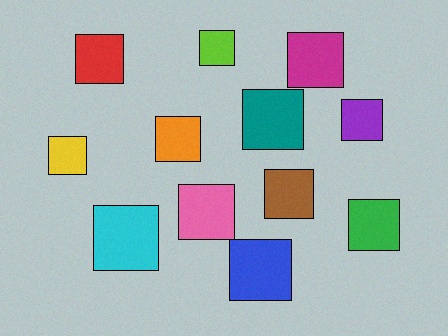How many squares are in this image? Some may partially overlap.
There are 12 squares.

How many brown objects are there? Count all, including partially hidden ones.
There is 1 brown object.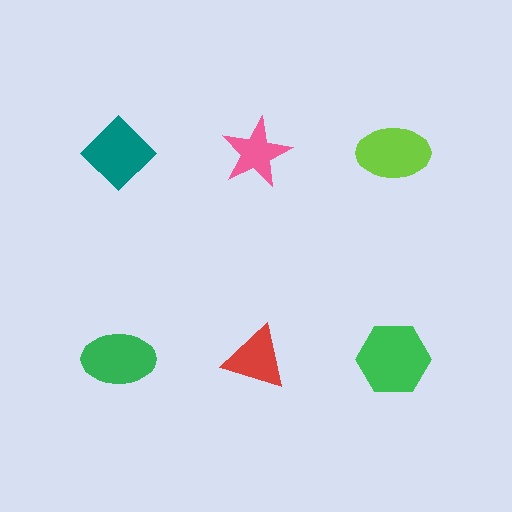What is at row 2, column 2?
A red triangle.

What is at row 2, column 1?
A green ellipse.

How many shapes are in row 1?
3 shapes.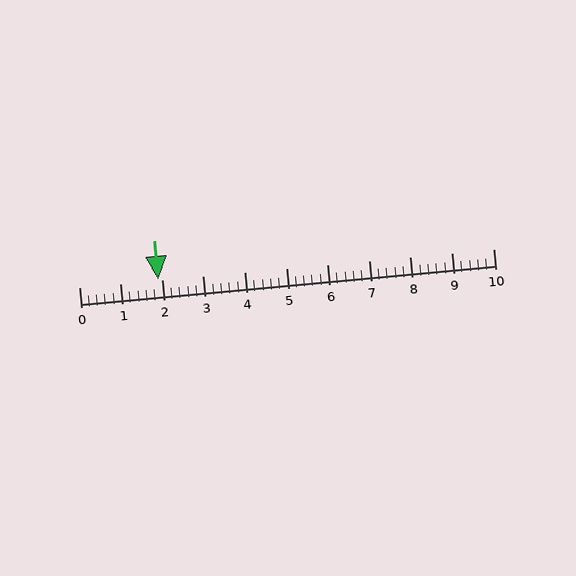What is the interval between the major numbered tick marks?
The major tick marks are spaced 1 units apart.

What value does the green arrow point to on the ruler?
The green arrow points to approximately 1.9.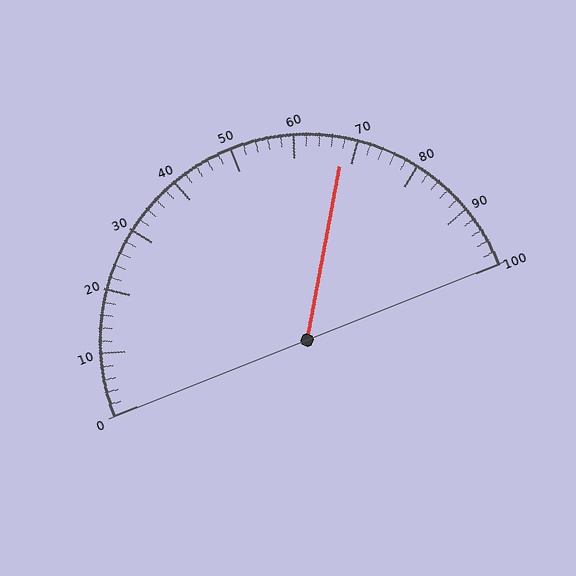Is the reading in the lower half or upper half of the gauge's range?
The reading is in the upper half of the range (0 to 100).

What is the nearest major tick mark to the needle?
The nearest major tick mark is 70.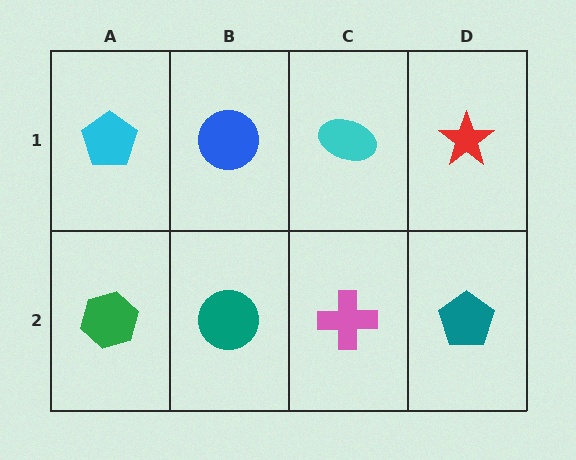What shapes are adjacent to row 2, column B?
A blue circle (row 1, column B), a green hexagon (row 2, column A), a pink cross (row 2, column C).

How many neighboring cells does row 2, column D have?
2.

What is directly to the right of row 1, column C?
A red star.